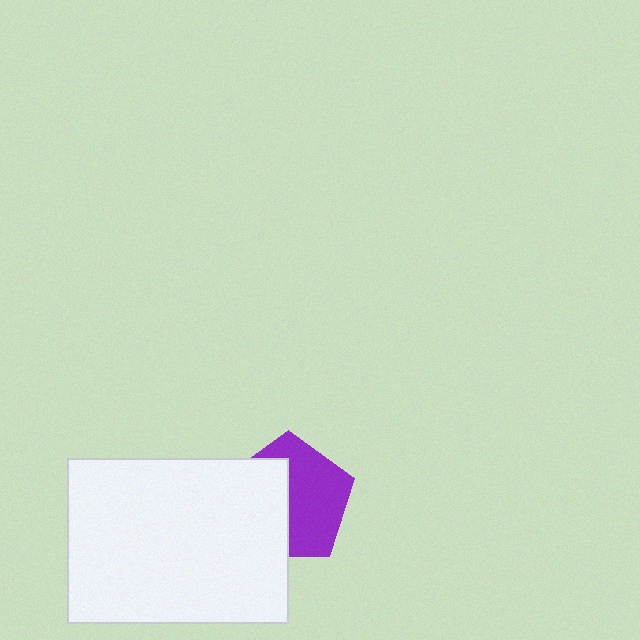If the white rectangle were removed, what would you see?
You would see the complete purple pentagon.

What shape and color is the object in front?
The object in front is a white rectangle.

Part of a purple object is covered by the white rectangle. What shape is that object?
It is a pentagon.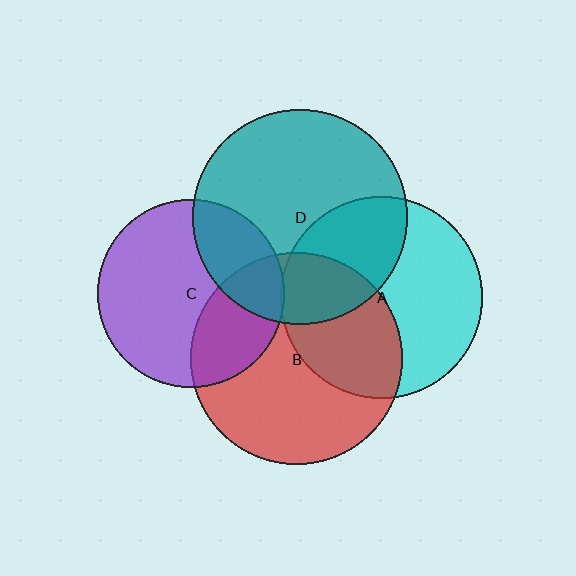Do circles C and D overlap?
Yes.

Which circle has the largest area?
Circle D (teal).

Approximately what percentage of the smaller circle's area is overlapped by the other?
Approximately 25%.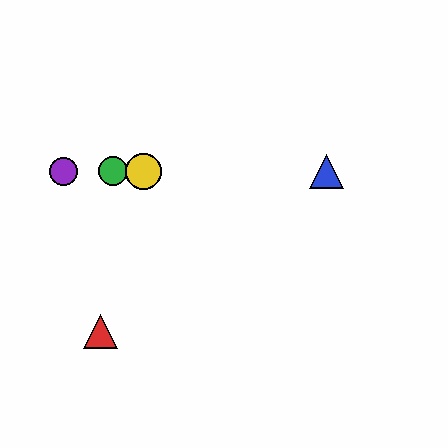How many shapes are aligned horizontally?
4 shapes (the blue triangle, the green circle, the yellow circle, the purple circle) are aligned horizontally.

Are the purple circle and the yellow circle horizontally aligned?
Yes, both are at y≈171.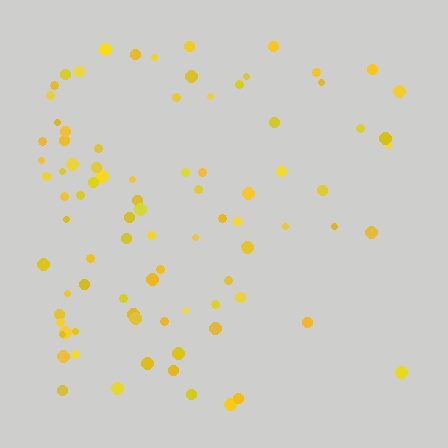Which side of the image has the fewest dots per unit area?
The right.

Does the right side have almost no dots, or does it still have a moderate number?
Still a moderate number, just noticeably fewer than the left.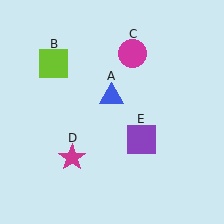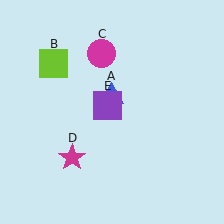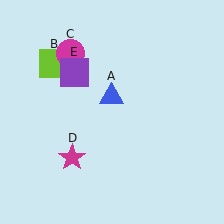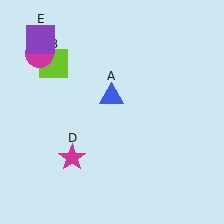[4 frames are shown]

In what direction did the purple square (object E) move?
The purple square (object E) moved up and to the left.